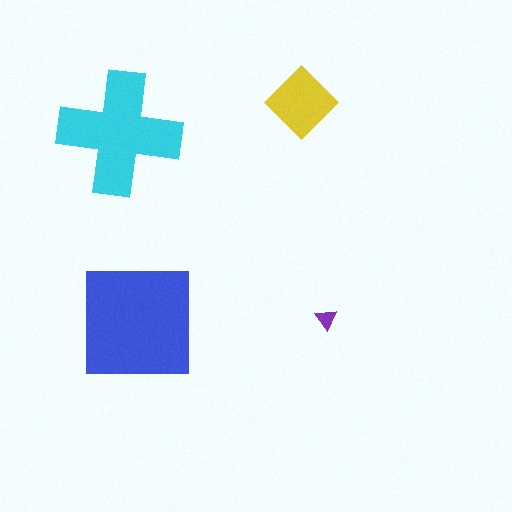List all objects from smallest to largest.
The purple triangle, the yellow diamond, the cyan cross, the blue square.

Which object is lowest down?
The blue square is bottommost.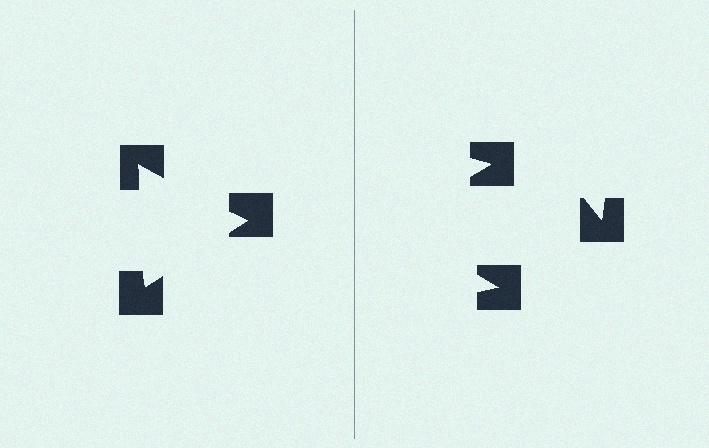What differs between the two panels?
The notched squares are positioned identically on both sides; only the wedge orientations differ. On the left they align to a triangle; on the right they are misaligned.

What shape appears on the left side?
An illusory triangle.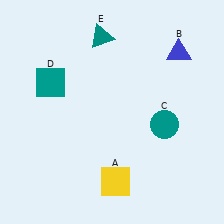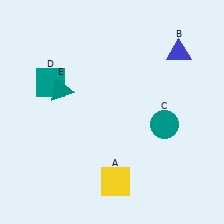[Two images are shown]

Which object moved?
The teal triangle (E) moved down.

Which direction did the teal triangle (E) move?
The teal triangle (E) moved down.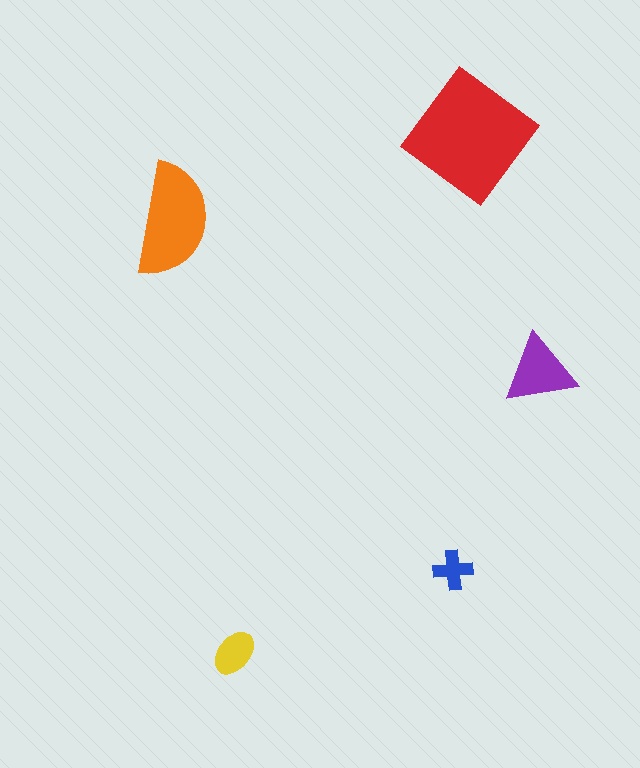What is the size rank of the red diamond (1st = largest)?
1st.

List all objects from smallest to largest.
The blue cross, the yellow ellipse, the purple triangle, the orange semicircle, the red diamond.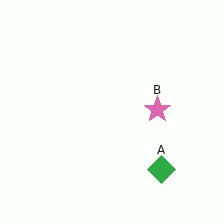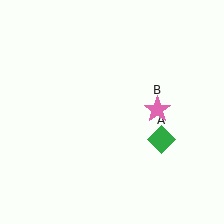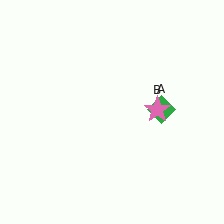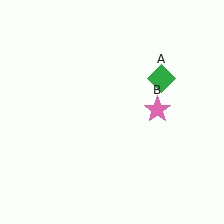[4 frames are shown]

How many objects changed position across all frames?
1 object changed position: green diamond (object A).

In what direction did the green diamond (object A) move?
The green diamond (object A) moved up.